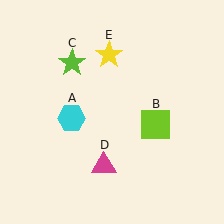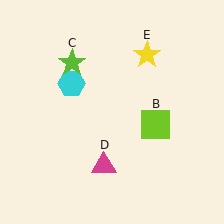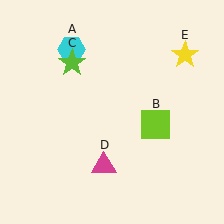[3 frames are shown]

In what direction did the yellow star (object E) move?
The yellow star (object E) moved right.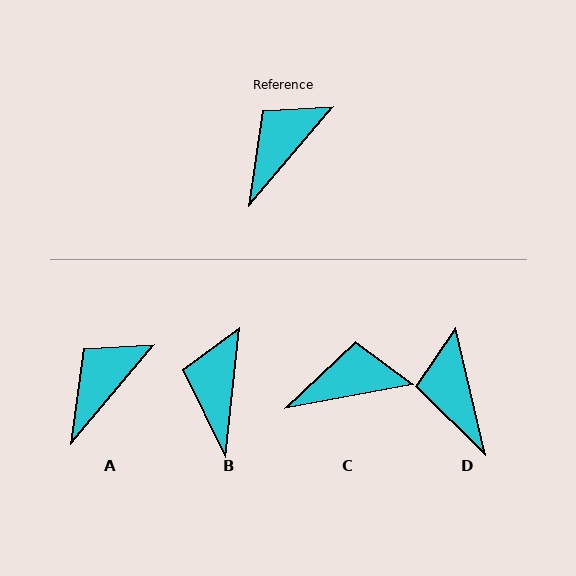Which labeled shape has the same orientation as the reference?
A.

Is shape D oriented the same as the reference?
No, it is off by about 53 degrees.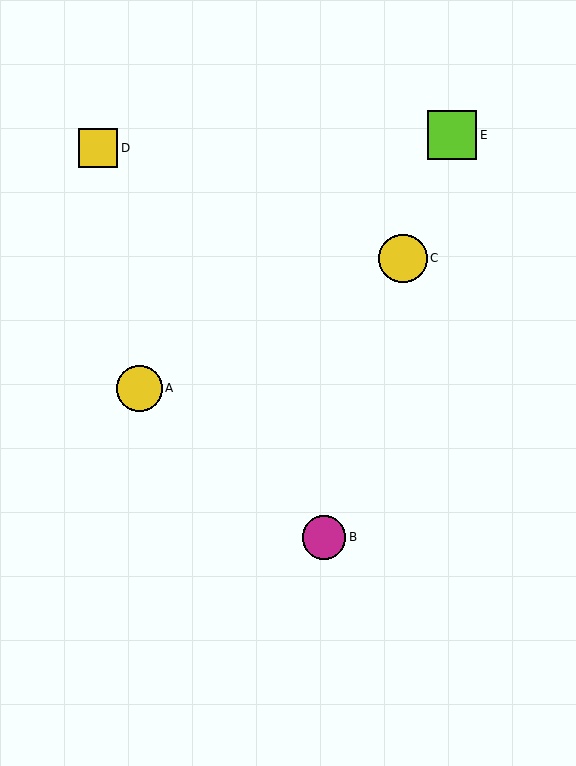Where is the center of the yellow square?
The center of the yellow square is at (98, 148).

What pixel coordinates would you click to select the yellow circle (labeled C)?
Click at (403, 258) to select the yellow circle C.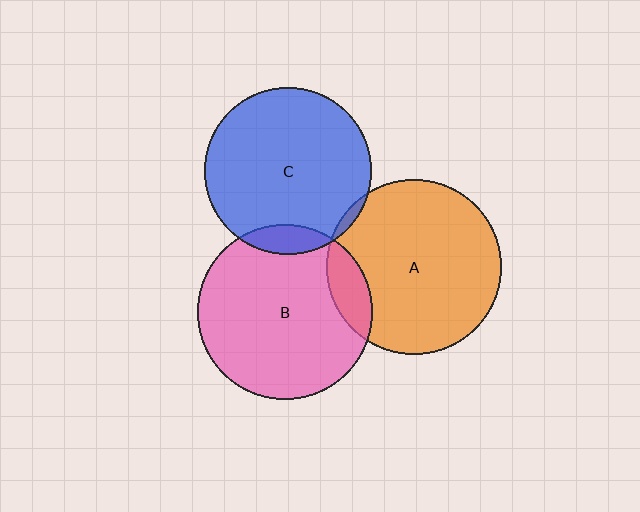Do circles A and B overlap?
Yes.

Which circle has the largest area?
Circle B (pink).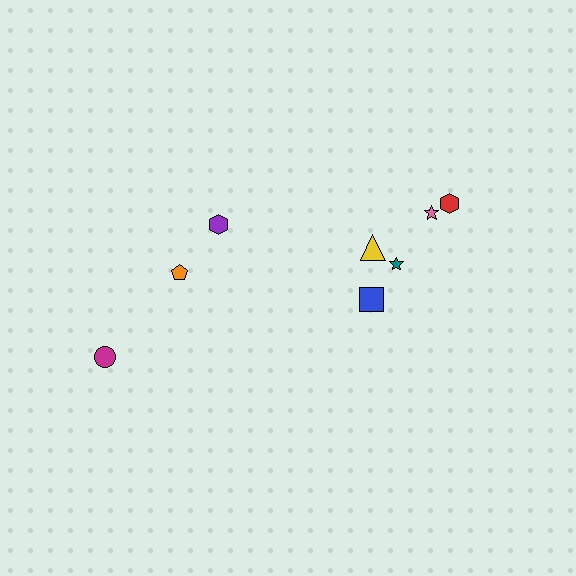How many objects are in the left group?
There are 3 objects.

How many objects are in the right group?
There are 5 objects.